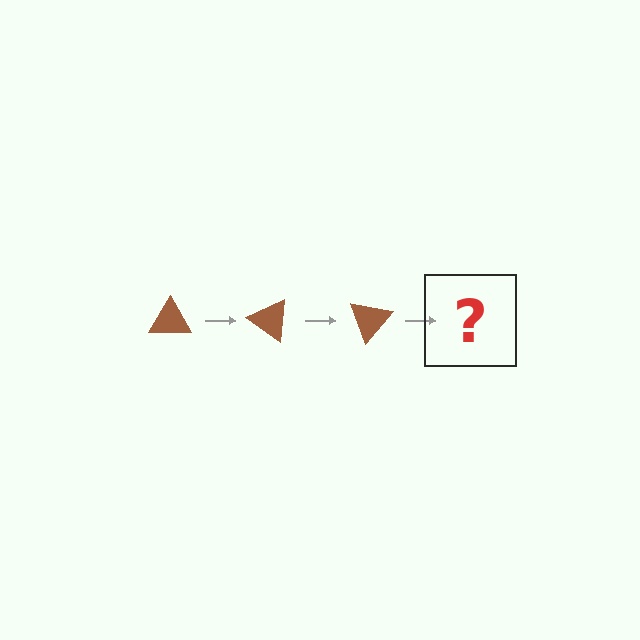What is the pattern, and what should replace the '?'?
The pattern is that the triangle rotates 35 degrees each step. The '?' should be a brown triangle rotated 105 degrees.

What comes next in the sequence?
The next element should be a brown triangle rotated 105 degrees.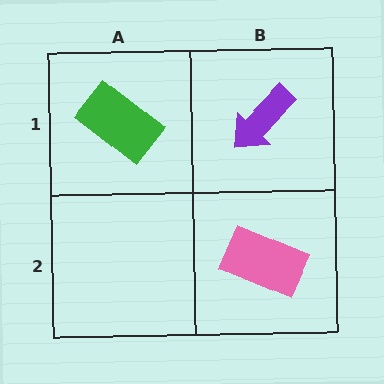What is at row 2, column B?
A pink rectangle.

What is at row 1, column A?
A green rectangle.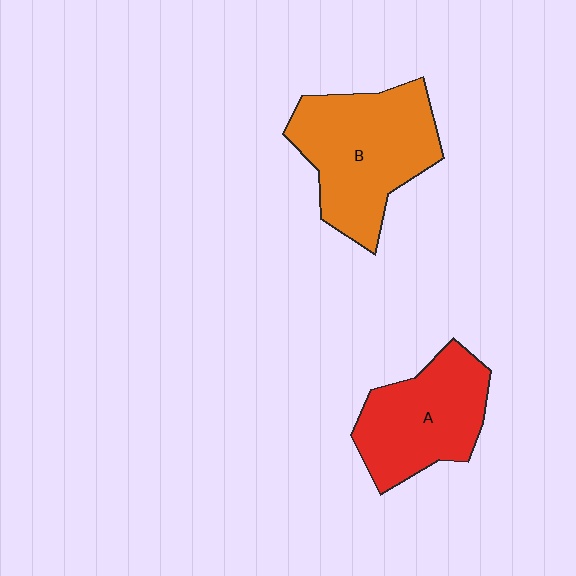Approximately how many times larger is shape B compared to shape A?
Approximately 1.2 times.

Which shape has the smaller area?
Shape A (red).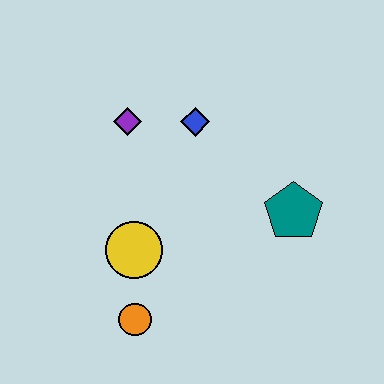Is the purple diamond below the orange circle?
No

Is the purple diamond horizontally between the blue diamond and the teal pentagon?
No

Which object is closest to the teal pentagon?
The blue diamond is closest to the teal pentagon.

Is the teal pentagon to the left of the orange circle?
No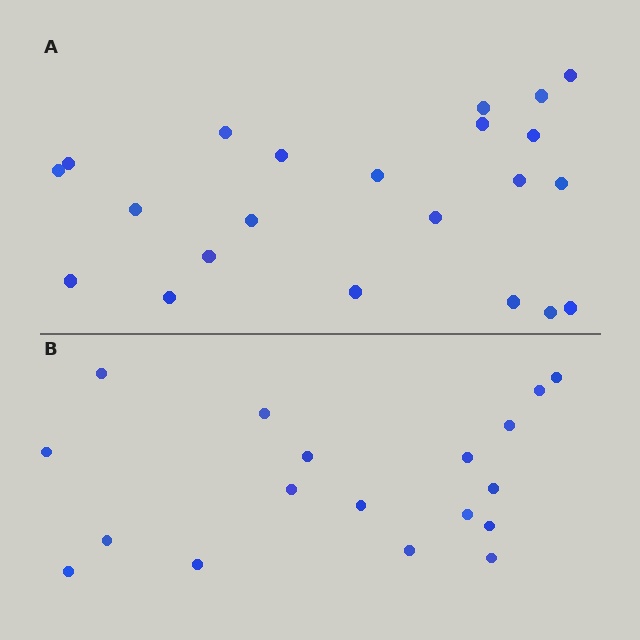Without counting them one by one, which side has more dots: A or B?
Region A (the top region) has more dots.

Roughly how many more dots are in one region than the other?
Region A has about 4 more dots than region B.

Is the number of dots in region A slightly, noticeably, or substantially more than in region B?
Region A has only slightly more — the two regions are fairly close. The ratio is roughly 1.2 to 1.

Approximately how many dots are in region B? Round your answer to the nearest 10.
About 20 dots. (The exact count is 18, which rounds to 20.)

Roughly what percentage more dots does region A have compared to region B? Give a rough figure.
About 20% more.